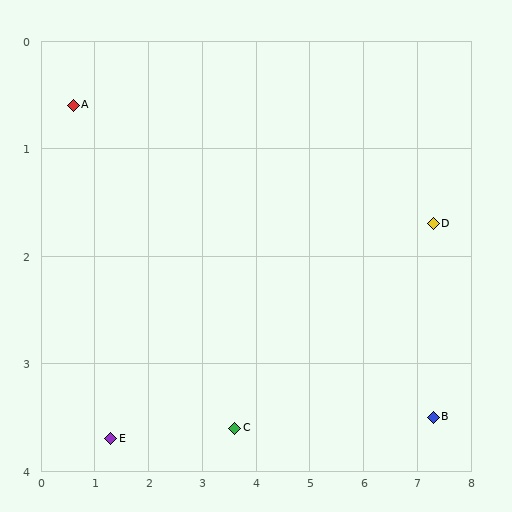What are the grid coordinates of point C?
Point C is at approximately (3.6, 3.6).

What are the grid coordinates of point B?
Point B is at approximately (7.3, 3.5).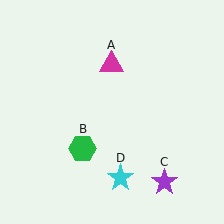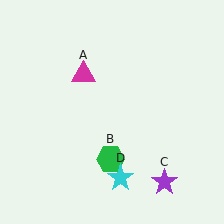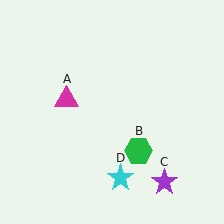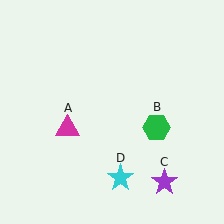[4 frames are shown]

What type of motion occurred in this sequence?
The magenta triangle (object A), green hexagon (object B) rotated counterclockwise around the center of the scene.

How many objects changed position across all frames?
2 objects changed position: magenta triangle (object A), green hexagon (object B).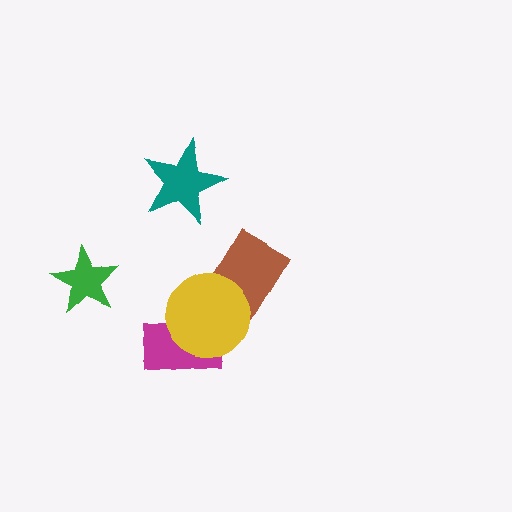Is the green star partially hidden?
No, no other shape covers it.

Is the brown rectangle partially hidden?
Yes, it is partially covered by another shape.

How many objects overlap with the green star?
0 objects overlap with the green star.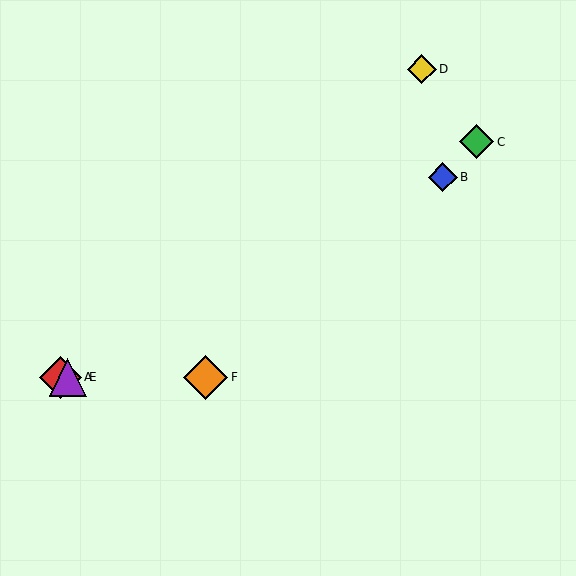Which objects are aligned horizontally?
Objects A, E, F are aligned horizontally.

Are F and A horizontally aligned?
Yes, both are at y≈377.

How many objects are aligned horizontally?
3 objects (A, E, F) are aligned horizontally.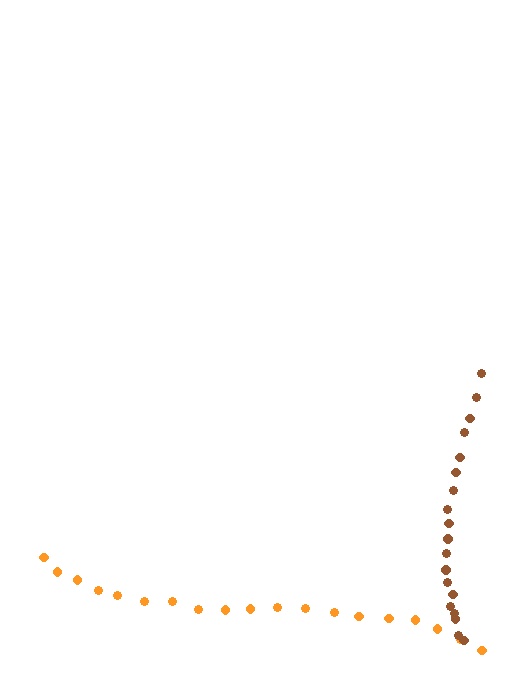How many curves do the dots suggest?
There are 2 distinct paths.